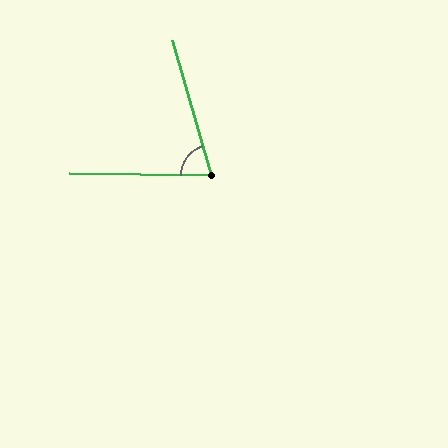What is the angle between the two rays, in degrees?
Approximately 73 degrees.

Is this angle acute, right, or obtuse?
It is acute.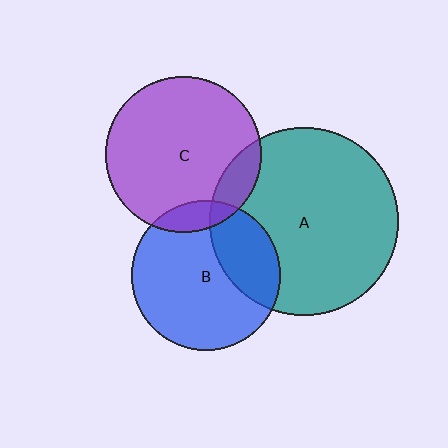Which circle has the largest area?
Circle A (teal).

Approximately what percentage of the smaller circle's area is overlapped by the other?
Approximately 10%.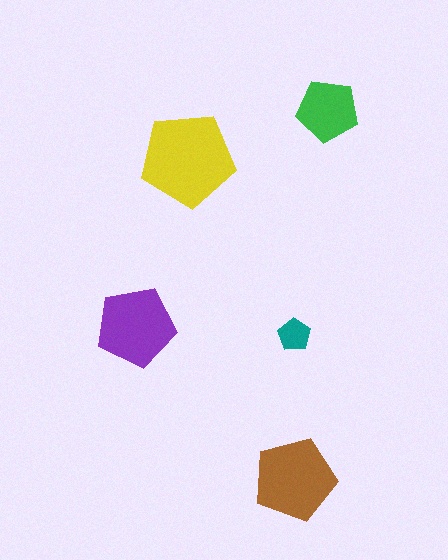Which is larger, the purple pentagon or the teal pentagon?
The purple one.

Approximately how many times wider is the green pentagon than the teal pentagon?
About 2 times wider.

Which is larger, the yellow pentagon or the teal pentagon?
The yellow one.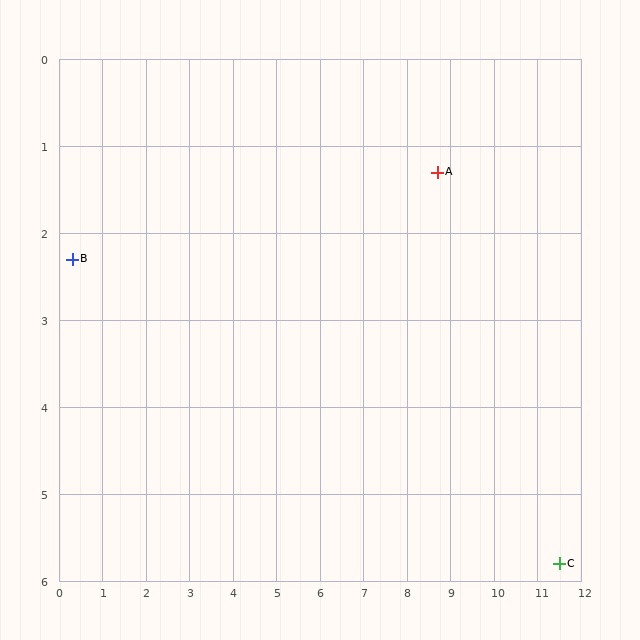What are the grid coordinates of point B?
Point B is at approximately (0.3, 2.3).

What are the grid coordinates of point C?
Point C is at approximately (11.5, 5.8).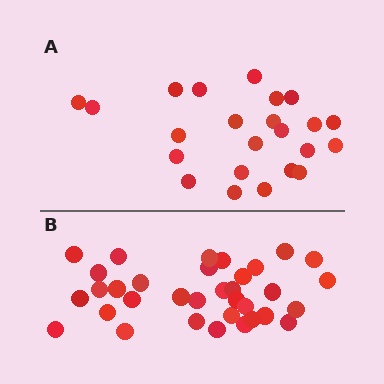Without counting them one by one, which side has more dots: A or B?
Region B (the bottom region) has more dots.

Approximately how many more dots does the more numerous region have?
Region B has roughly 12 or so more dots than region A.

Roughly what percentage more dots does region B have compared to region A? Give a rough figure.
About 50% more.